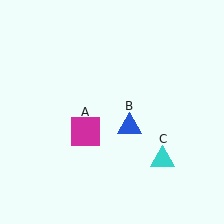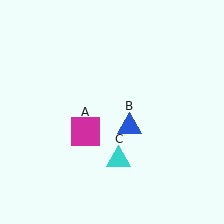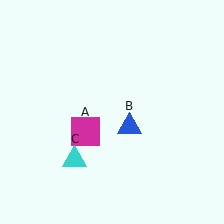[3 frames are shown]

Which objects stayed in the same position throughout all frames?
Magenta square (object A) and blue triangle (object B) remained stationary.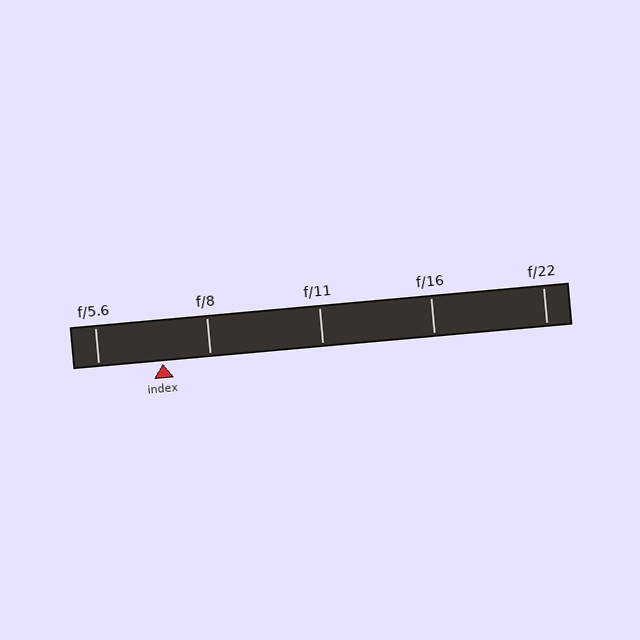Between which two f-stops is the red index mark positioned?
The index mark is between f/5.6 and f/8.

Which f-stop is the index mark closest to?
The index mark is closest to f/8.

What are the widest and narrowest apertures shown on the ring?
The widest aperture shown is f/5.6 and the narrowest is f/22.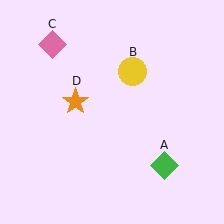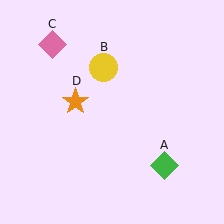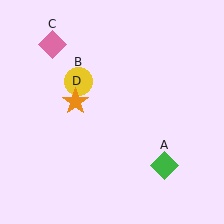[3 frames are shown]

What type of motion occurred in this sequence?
The yellow circle (object B) rotated counterclockwise around the center of the scene.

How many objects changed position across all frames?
1 object changed position: yellow circle (object B).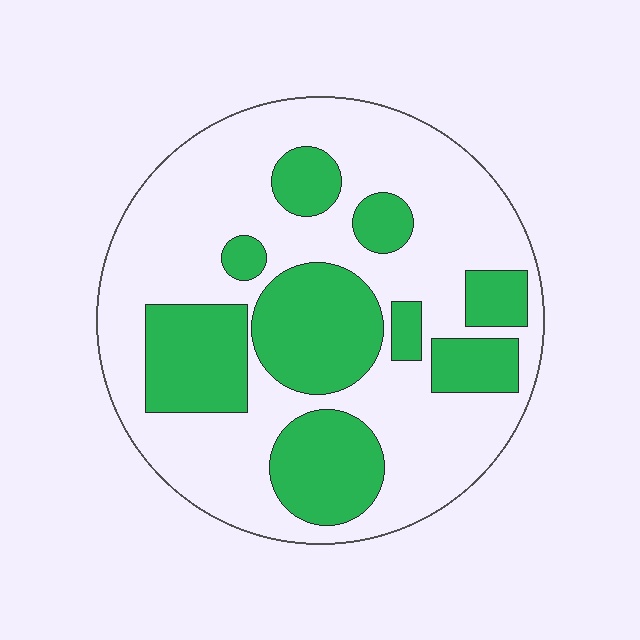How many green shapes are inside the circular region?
9.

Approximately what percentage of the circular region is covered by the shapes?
Approximately 35%.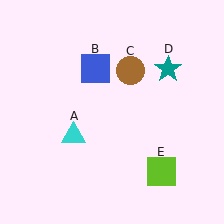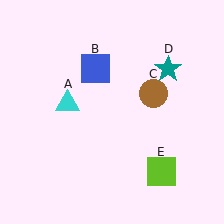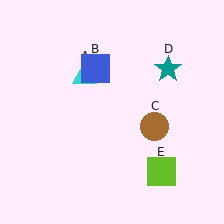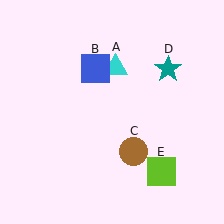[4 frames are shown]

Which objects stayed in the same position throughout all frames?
Blue square (object B) and teal star (object D) and lime square (object E) remained stationary.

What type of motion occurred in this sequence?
The cyan triangle (object A), brown circle (object C) rotated clockwise around the center of the scene.